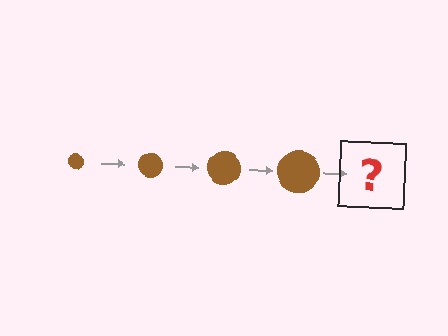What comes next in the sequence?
The next element should be a brown circle, larger than the previous one.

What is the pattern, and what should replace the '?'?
The pattern is that the circle gets progressively larger each step. The '?' should be a brown circle, larger than the previous one.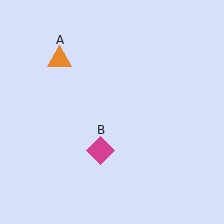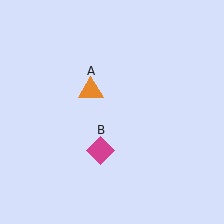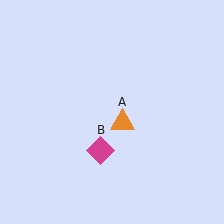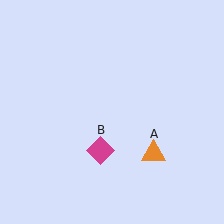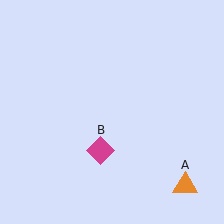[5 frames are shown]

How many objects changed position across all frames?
1 object changed position: orange triangle (object A).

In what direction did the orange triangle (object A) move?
The orange triangle (object A) moved down and to the right.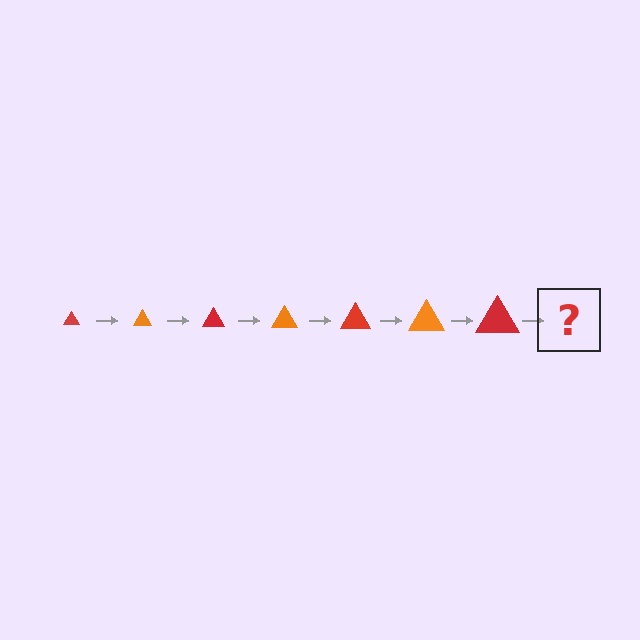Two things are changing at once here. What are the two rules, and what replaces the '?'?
The two rules are that the triangle grows larger each step and the color cycles through red and orange. The '?' should be an orange triangle, larger than the previous one.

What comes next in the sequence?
The next element should be an orange triangle, larger than the previous one.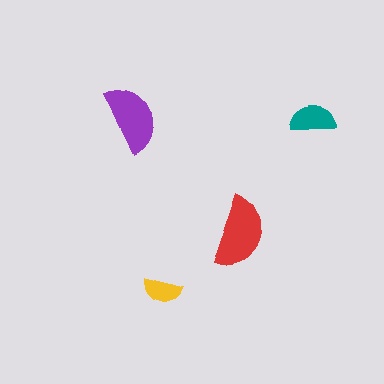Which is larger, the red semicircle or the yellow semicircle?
The red one.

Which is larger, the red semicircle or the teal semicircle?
The red one.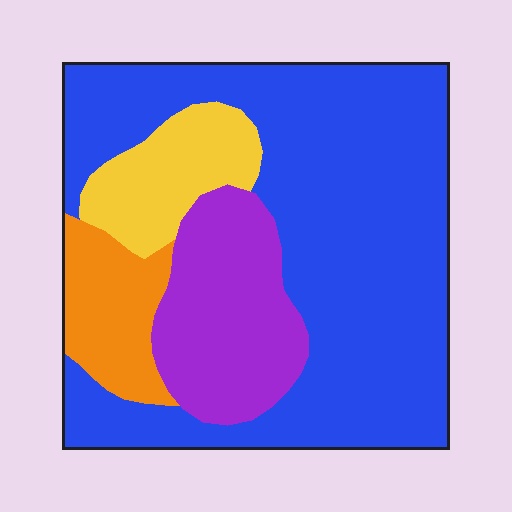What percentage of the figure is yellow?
Yellow takes up less than a sixth of the figure.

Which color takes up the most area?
Blue, at roughly 60%.